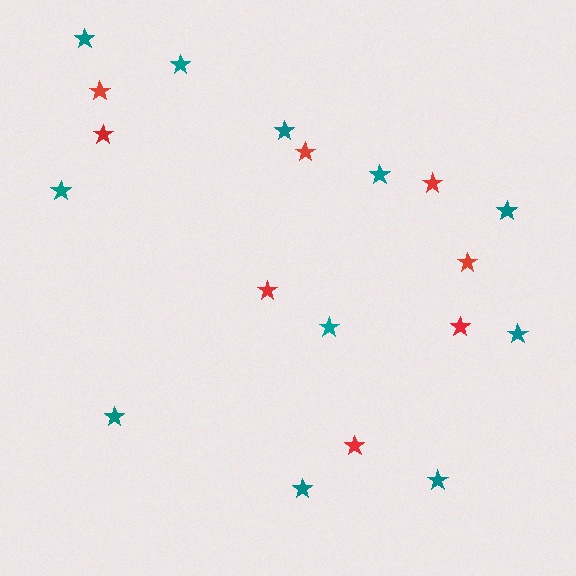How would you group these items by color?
There are 2 groups: one group of red stars (8) and one group of teal stars (11).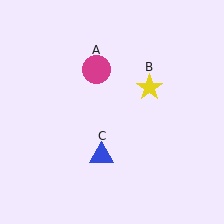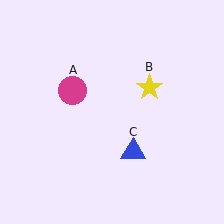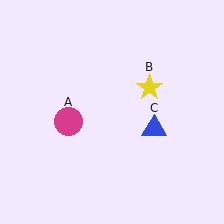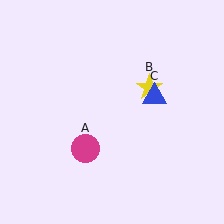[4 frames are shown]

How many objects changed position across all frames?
2 objects changed position: magenta circle (object A), blue triangle (object C).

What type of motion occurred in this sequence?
The magenta circle (object A), blue triangle (object C) rotated counterclockwise around the center of the scene.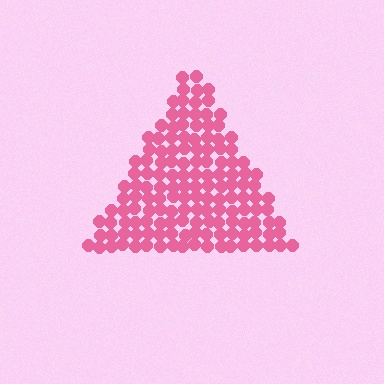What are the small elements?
The small elements are circles.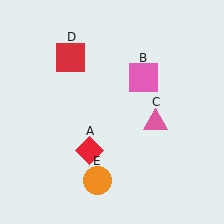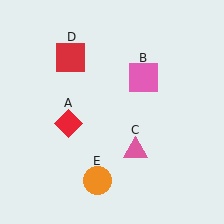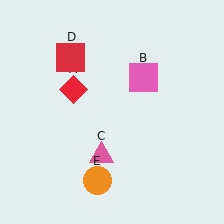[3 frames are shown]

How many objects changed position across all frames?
2 objects changed position: red diamond (object A), pink triangle (object C).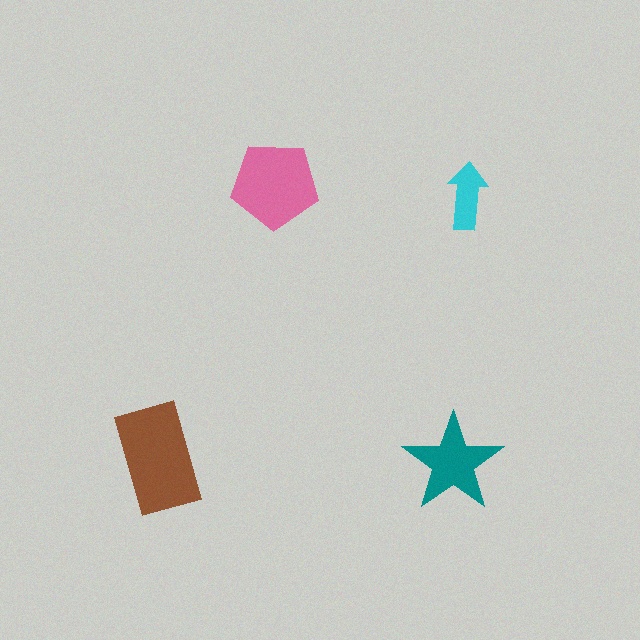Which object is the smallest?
The cyan arrow.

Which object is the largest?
The brown rectangle.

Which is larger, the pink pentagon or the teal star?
The pink pentagon.